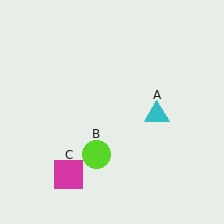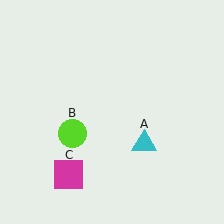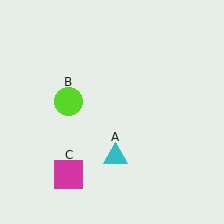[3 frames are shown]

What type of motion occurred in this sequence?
The cyan triangle (object A), lime circle (object B) rotated clockwise around the center of the scene.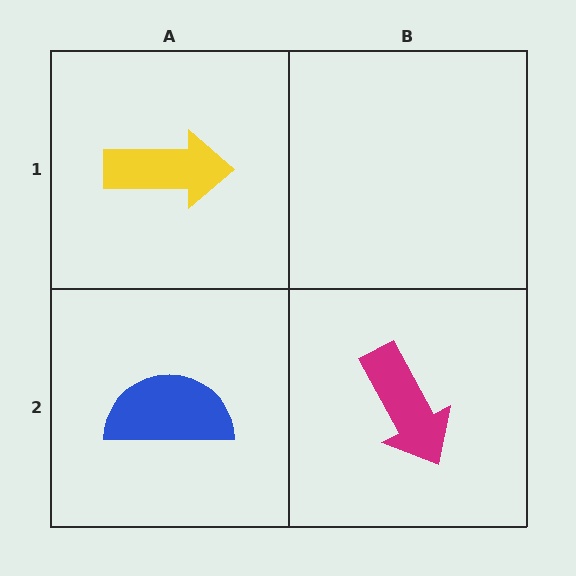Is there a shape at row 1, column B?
No, that cell is empty.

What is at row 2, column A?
A blue semicircle.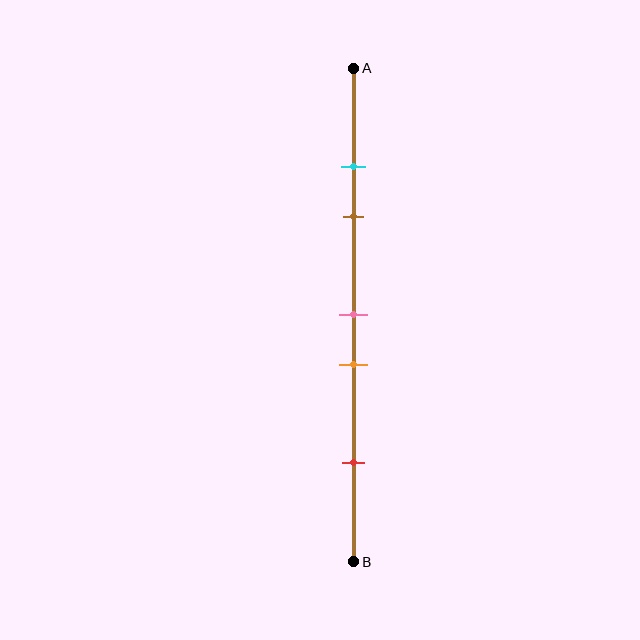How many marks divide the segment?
There are 5 marks dividing the segment.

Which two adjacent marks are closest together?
The cyan and brown marks are the closest adjacent pair.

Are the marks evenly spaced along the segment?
No, the marks are not evenly spaced.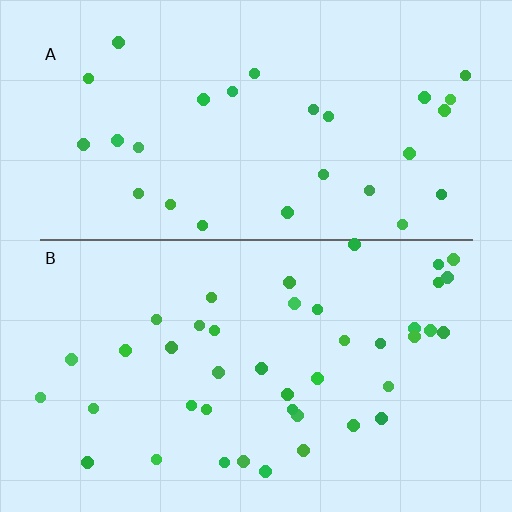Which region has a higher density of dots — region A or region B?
B (the bottom).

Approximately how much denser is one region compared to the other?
Approximately 1.5× — region B over region A.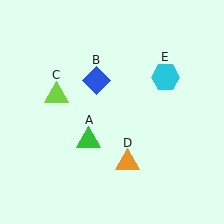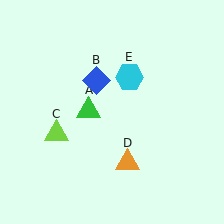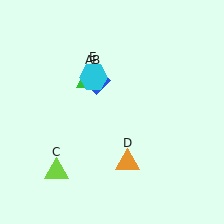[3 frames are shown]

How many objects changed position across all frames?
3 objects changed position: green triangle (object A), lime triangle (object C), cyan hexagon (object E).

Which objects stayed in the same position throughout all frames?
Blue diamond (object B) and orange triangle (object D) remained stationary.